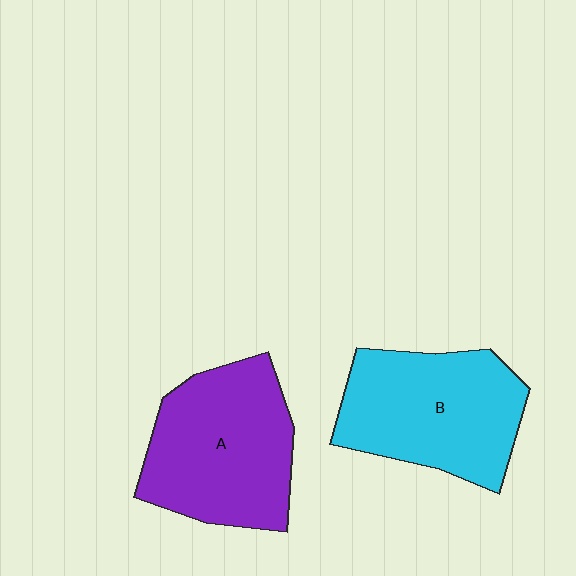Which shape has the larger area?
Shape A (purple).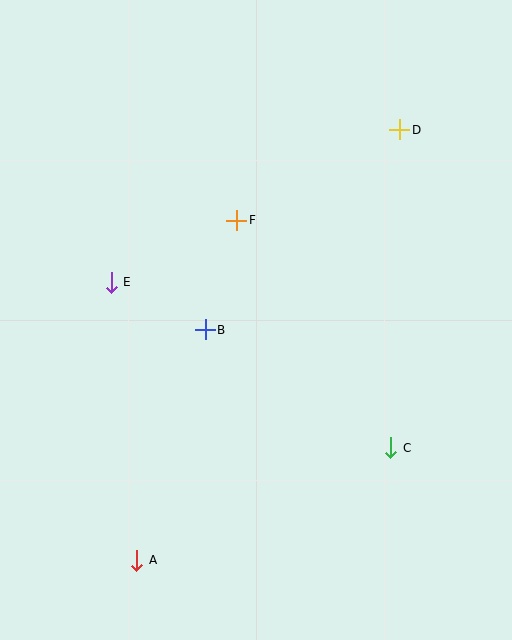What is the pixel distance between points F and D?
The distance between F and D is 186 pixels.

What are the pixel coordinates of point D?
Point D is at (400, 130).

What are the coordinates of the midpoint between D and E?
The midpoint between D and E is at (255, 206).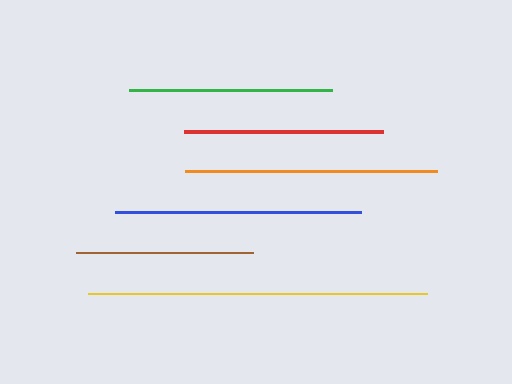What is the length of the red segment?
The red segment is approximately 199 pixels long.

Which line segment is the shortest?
The brown line is the shortest at approximately 177 pixels.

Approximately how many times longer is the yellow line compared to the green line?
The yellow line is approximately 1.7 times the length of the green line.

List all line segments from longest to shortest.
From longest to shortest: yellow, orange, blue, green, red, brown.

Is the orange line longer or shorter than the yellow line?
The yellow line is longer than the orange line.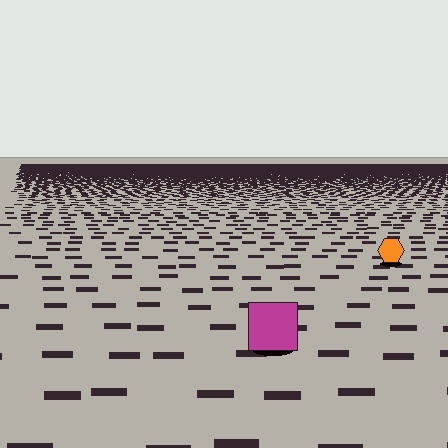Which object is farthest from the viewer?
The orange hexagon is farthest from the viewer. It appears smaller and the ground texture around it is denser.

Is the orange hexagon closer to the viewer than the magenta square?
No. The magenta square is closer — you can tell from the texture gradient: the ground texture is coarser near it.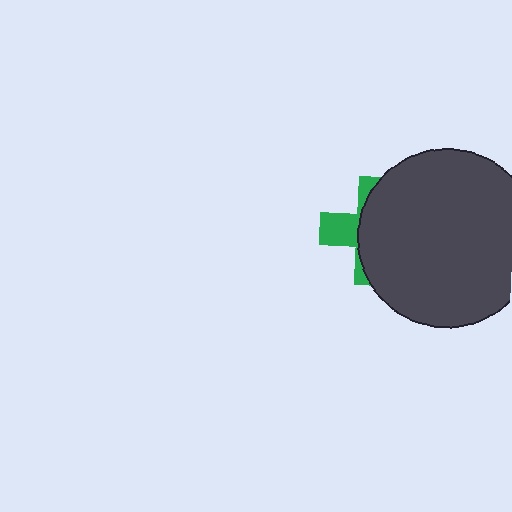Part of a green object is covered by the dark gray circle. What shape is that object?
It is a cross.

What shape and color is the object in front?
The object in front is a dark gray circle.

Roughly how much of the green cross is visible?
A small part of it is visible (roughly 31%).